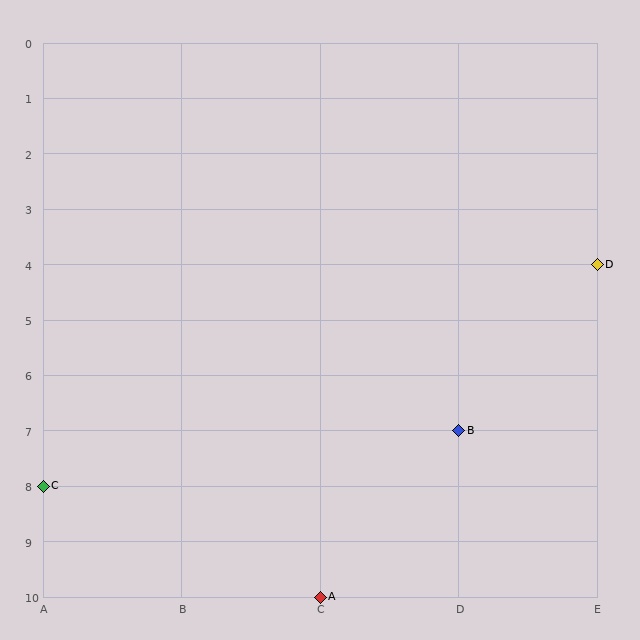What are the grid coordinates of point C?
Point C is at grid coordinates (A, 8).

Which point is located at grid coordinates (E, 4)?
Point D is at (E, 4).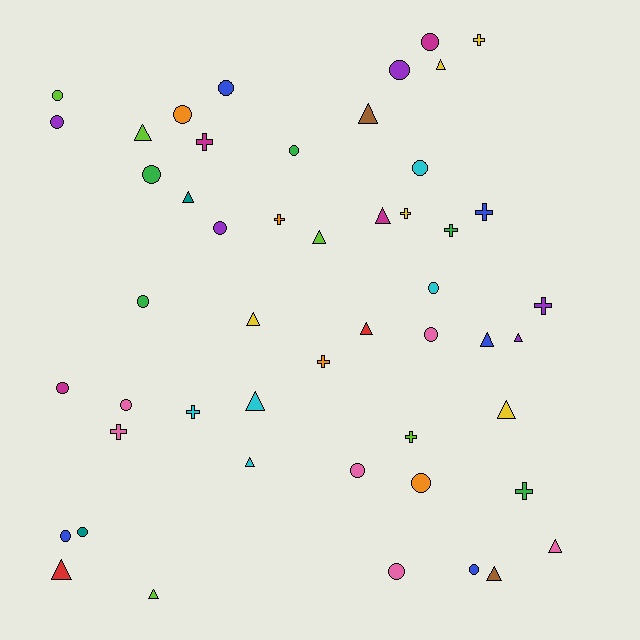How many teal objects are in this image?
There are 2 teal objects.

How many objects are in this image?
There are 50 objects.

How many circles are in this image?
There are 21 circles.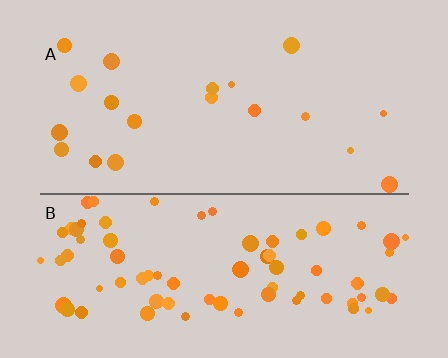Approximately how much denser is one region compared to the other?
Approximately 4.0× — region B over region A.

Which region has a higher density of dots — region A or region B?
B (the bottom).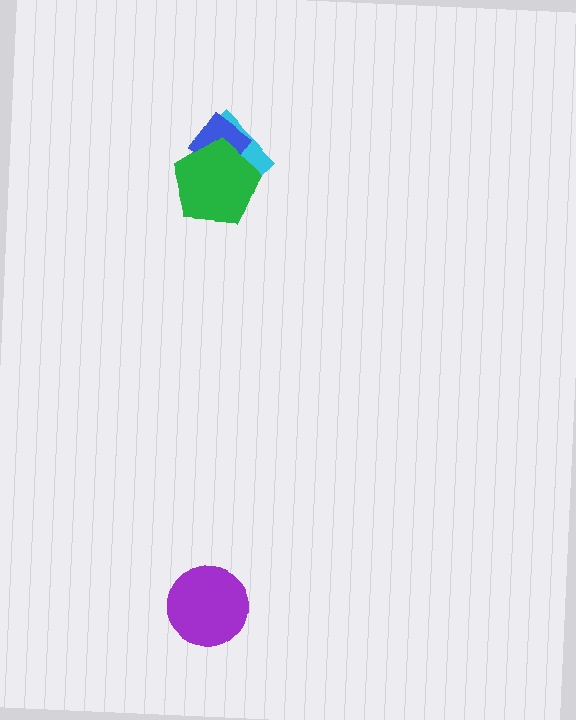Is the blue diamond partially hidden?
Yes, it is partially covered by another shape.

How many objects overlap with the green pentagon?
2 objects overlap with the green pentagon.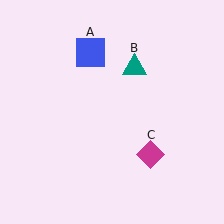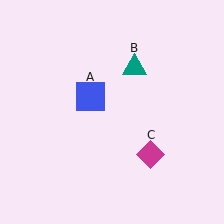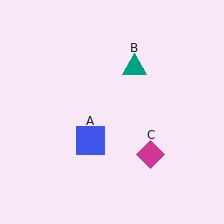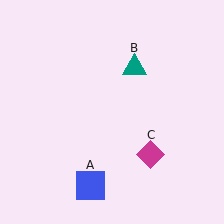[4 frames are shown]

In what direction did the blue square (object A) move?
The blue square (object A) moved down.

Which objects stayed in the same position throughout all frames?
Teal triangle (object B) and magenta diamond (object C) remained stationary.